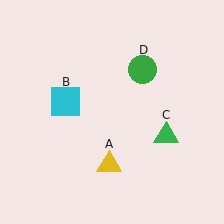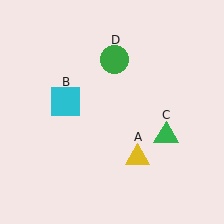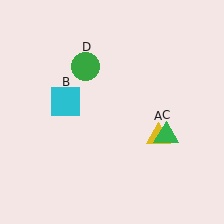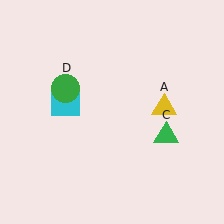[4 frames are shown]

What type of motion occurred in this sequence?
The yellow triangle (object A), green circle (object D) rotated counterclockwise around the center of the scene.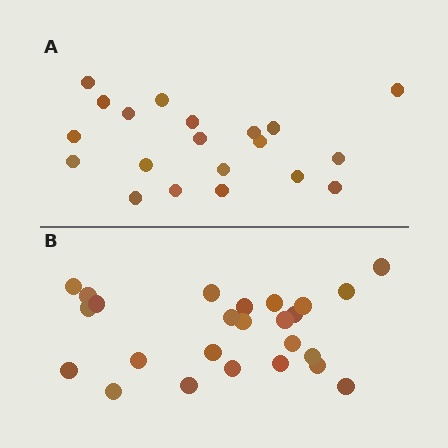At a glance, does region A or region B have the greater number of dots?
Region B (the bottom region) has more dots.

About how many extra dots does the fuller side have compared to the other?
Region B has about 5 more dots than region A.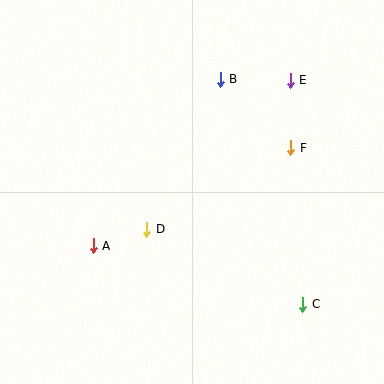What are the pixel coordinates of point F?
Point F is at (291, 148).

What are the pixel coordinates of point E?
Point E is at (290, 80).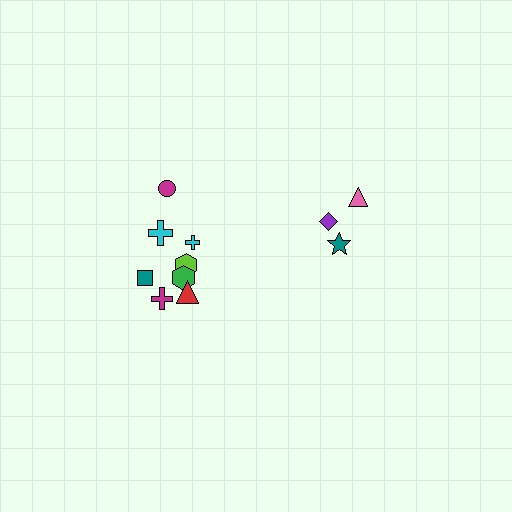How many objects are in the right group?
There are 3 objects.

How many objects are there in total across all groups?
There are 11 objects.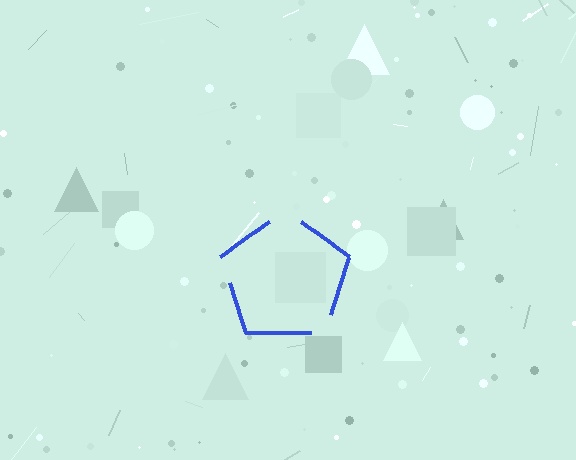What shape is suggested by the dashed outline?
The dashed outline suggests a pentagon.